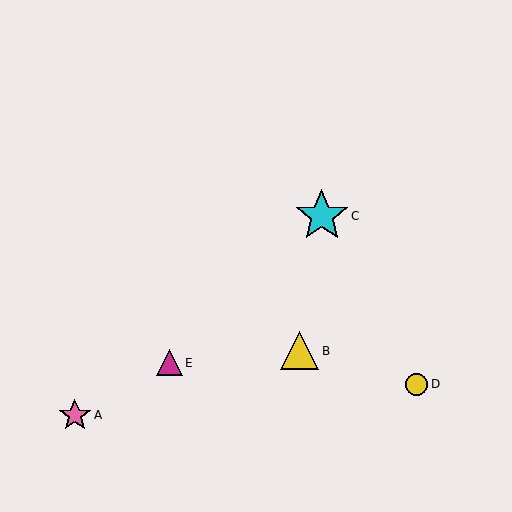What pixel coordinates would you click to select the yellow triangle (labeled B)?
Click at (300, 351) to select the yellow triangle B.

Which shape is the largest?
The cyan star (labeled C) is the largest.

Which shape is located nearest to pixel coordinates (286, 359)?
The yellow triangle (labeled B) at (300, 351) is nearest to that location.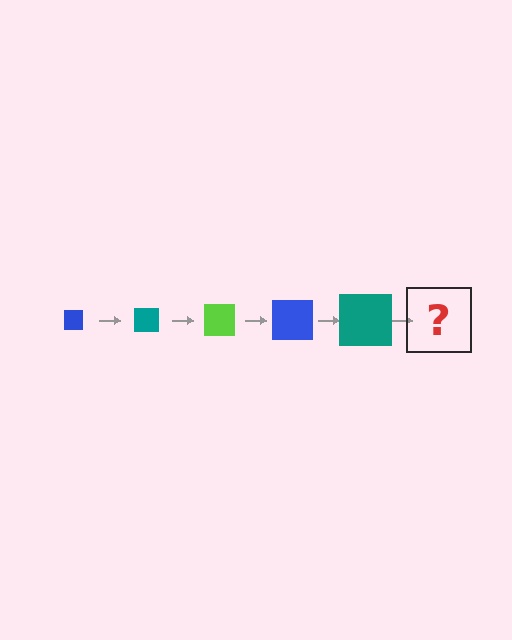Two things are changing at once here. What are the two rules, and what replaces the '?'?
The two rules are that the square grows larger each step and the color cycles through blue, teal, and lime. The '?' should be a lime square, larger than the previous one.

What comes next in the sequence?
The next element should be a lime square, larger than the previous one.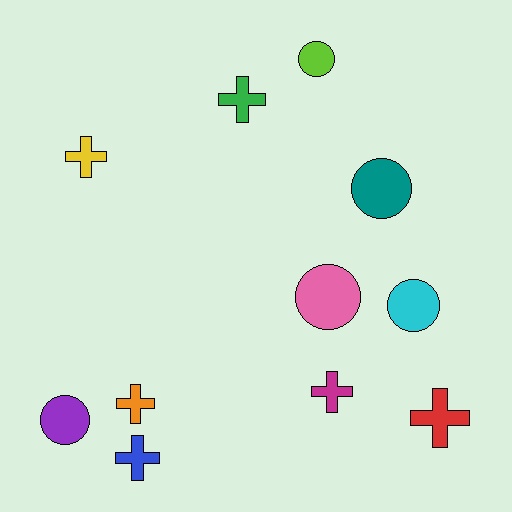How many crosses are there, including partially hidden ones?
There are 6 crosses.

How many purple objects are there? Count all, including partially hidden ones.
There is 1 purple object.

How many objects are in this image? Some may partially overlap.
There are 11 objects.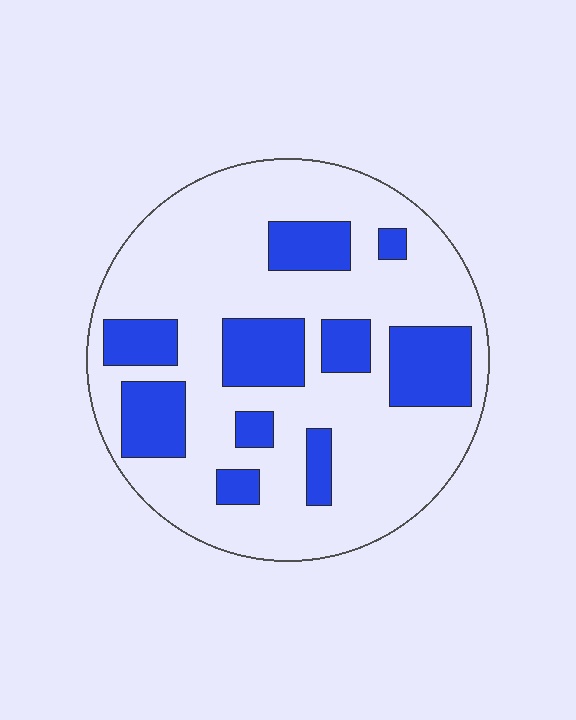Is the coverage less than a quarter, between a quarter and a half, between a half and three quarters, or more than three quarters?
Between a quarter and a half.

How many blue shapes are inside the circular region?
10.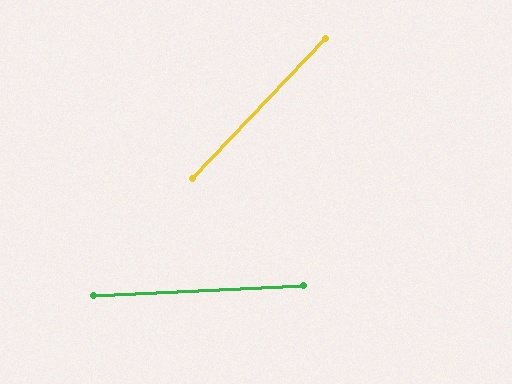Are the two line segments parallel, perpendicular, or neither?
Neither parallel nor perpendicular — they differ by about 44°.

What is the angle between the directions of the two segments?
Approximately 44 degrees.